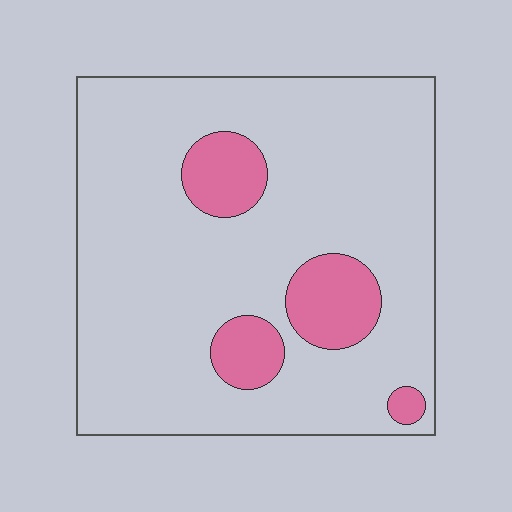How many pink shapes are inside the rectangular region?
4.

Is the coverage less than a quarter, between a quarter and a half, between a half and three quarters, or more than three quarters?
Less than a quarter.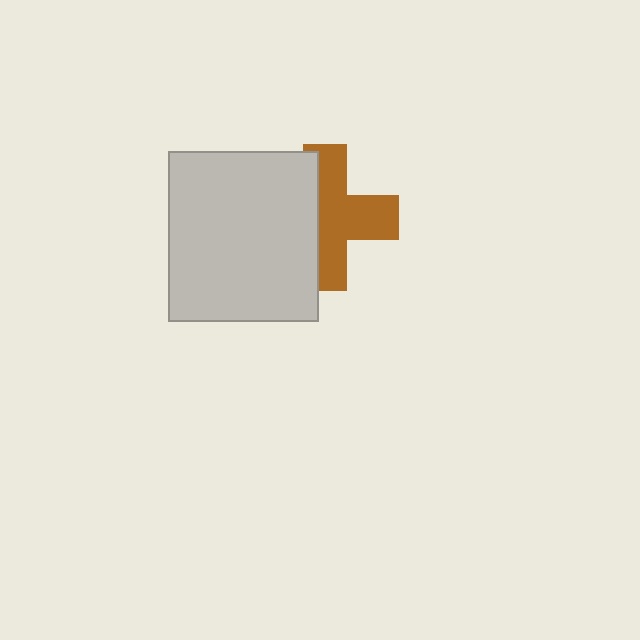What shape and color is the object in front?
The object in front is a light gray rectangle.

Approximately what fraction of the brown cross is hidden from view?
Roughly 41% of the brown cross is hidden behind the light gray rectangle.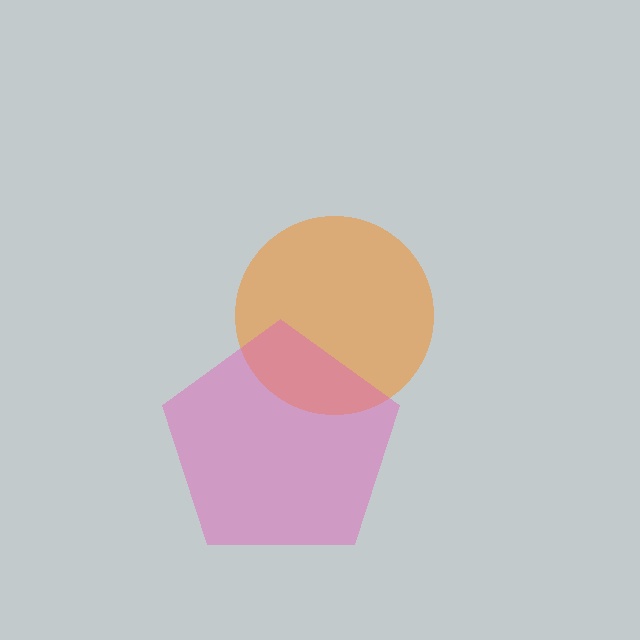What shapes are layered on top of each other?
The layered shapes are: an orange circle, a pink pentagon.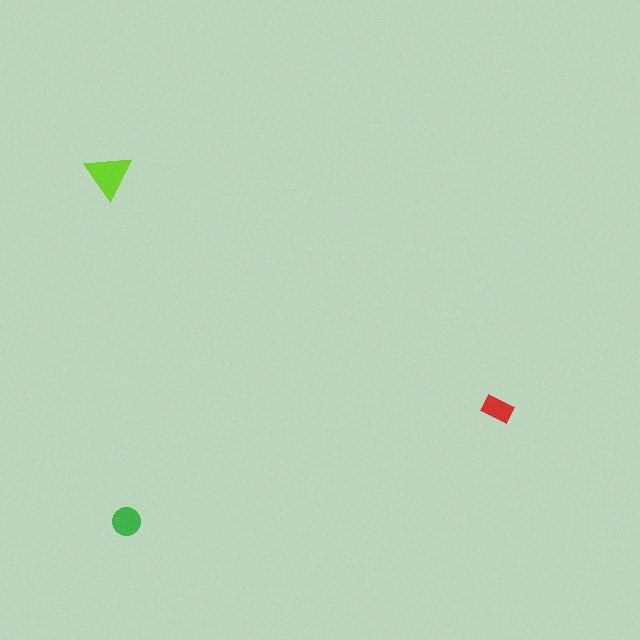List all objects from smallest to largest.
The red rectangle, the green circle, the lime triangle.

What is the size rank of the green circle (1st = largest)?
2nd.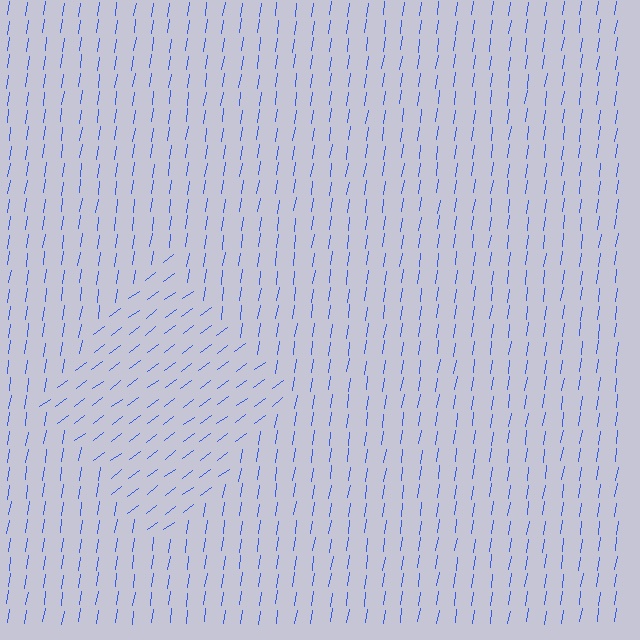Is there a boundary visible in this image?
Yes, there is a texture boundary formed by a change in line orientation.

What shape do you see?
I see a diamond.